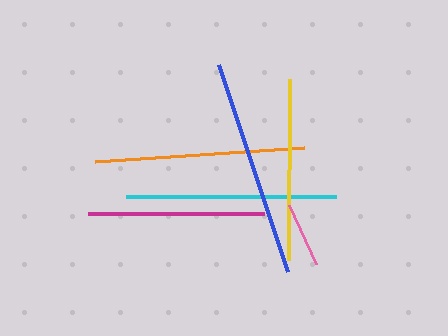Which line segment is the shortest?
The pink line is the shortest at approximately 66 pixels.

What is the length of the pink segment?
The pink segment is approximately 66 pixels long.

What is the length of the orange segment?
The orange segment is approximately 210 pixels long.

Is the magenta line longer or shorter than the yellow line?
The yellow line is longer than the magenta line.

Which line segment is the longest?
The blue line is the longest at approximately 218 pixels.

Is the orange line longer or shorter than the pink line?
The orange line is longer than the pink line.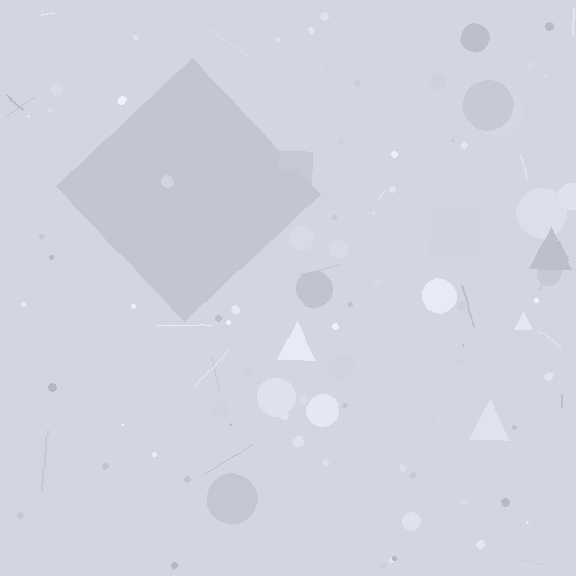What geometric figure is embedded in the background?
A diamond is embedded in the background.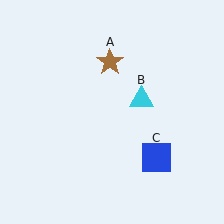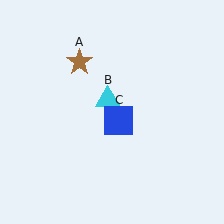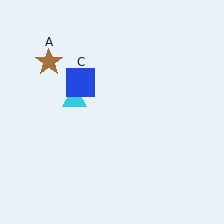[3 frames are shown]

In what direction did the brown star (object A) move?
The brown star (object A) moved left.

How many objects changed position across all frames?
3 objects changed position: brown star (object A), cyan triangle (object B), blue square (object C).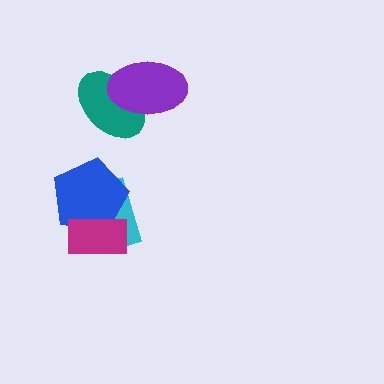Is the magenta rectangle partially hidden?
No, no other shape covers it.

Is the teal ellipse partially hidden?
Yes, it is partially covered by another shape.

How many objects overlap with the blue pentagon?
2 objects overlap with the blue pentagon.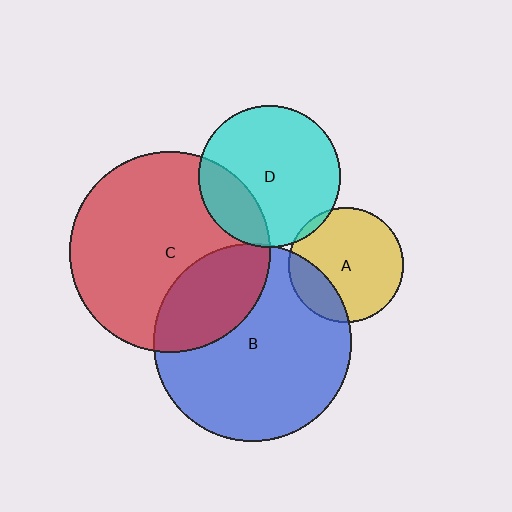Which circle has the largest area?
Circle C (red).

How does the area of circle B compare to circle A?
Approximately 3.0 times.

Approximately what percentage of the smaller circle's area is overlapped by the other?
Approximately 5%.